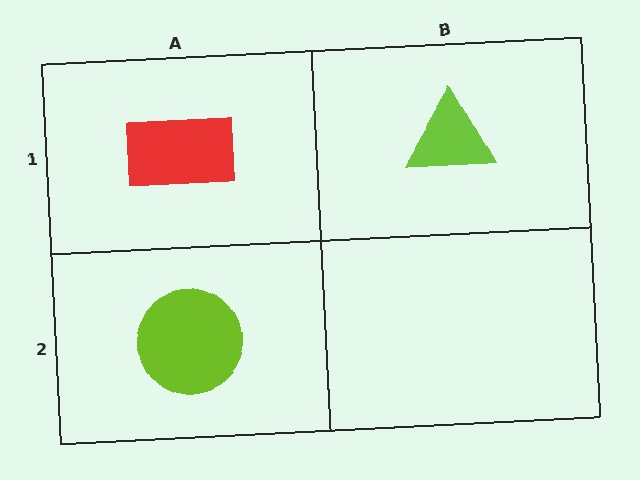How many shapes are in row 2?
1 shape.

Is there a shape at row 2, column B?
No, that cell is empty.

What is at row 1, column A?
A red rectangle.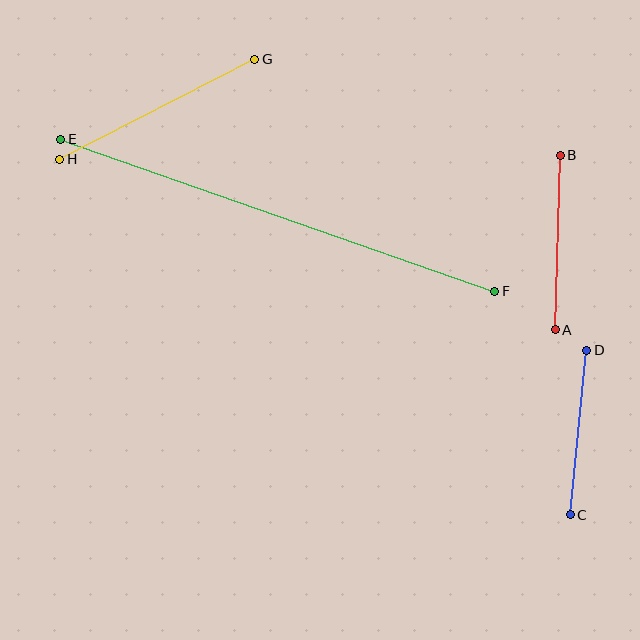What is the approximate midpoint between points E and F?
The midpoint is at approximately (278, 215) pixels.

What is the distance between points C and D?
The distance is approximately 165 pixels.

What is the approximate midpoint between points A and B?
The midpoint is at approximately (558, 243) pixels.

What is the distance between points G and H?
The distance is approximately 219 pixels.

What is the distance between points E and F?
The distance is approximately 460 pixels.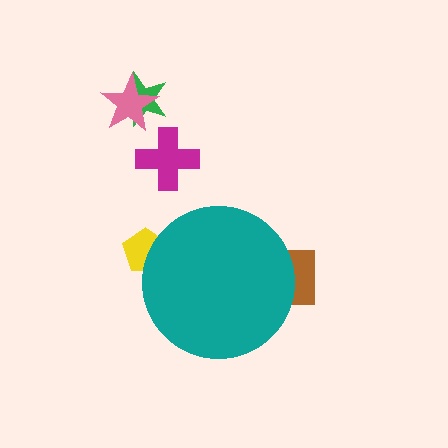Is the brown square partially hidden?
Yes, the brown square is partially hidden behind the teal circle.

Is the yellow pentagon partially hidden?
Yes, the yellow pentagon is partially hidden behind the teal circle.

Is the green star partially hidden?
No, the green star is fully visible.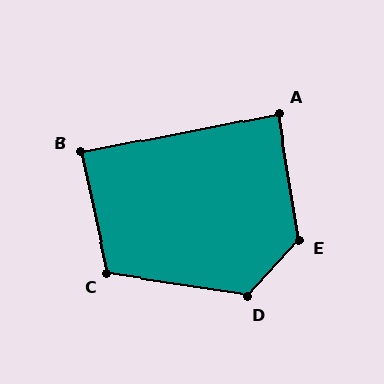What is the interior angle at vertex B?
Approximately 89 degrees (approximately right).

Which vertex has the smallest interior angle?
A, at approximately 88 degrees.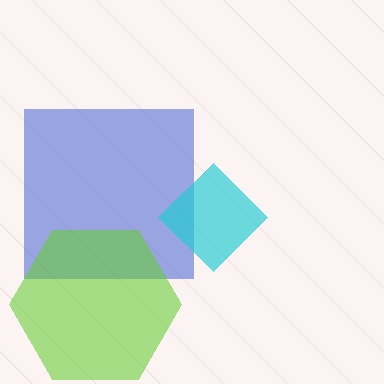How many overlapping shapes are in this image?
There are 3 overlapping shapes in the image.